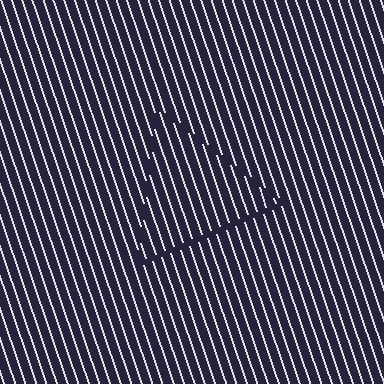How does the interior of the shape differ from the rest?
The interior of the shape contains the same grating, shifted by half a period — the contour is defined by the phase discontinuity where line-ends from the inner and outer gratings abut.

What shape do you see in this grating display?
An illusory triangle. The interior of the shape contains the same grating, shifted by half a period — the contour is defined by the phase discontinuity where line-ends from the inner and outer gratings abut.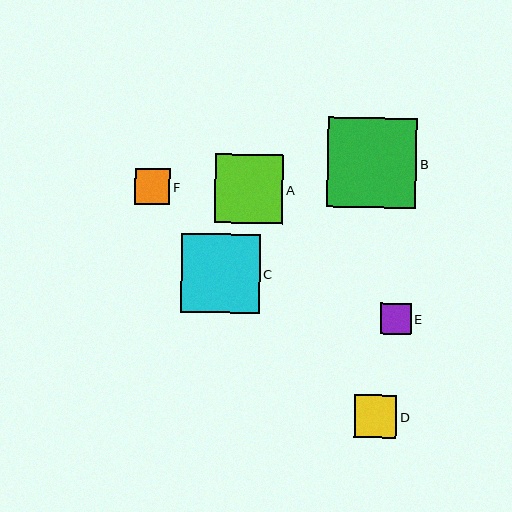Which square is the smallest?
Square E is the smallest with a size of approximately 31 pixels.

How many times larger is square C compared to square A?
Square C is approximately 1.2 times the size of square A.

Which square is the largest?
Square B is the largest with a size of approximately 89 pixels.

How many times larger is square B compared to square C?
Square B is approximately 1.1 times the size of square C.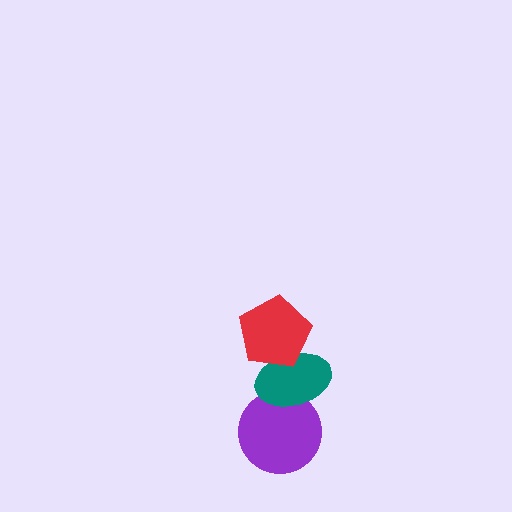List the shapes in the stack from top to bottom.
From top to bottom: the red pentagon, the teal ellipse, the purple circle.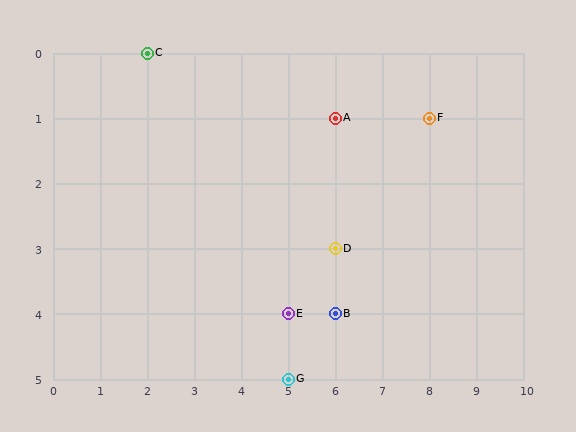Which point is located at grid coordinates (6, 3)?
Point D is at (6, 3).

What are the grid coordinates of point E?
Point E is at grid coordinates (5, 4).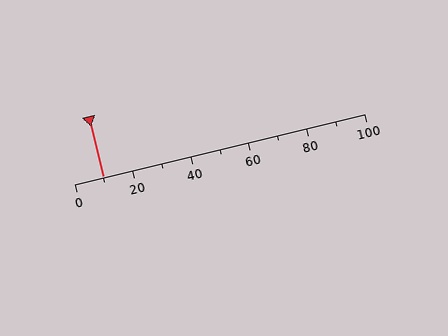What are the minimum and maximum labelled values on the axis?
The axis runs from 0 to 100.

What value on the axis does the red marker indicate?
The marker indicates approximately 10.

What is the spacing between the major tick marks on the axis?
The major ticks are spaced 20 apart.